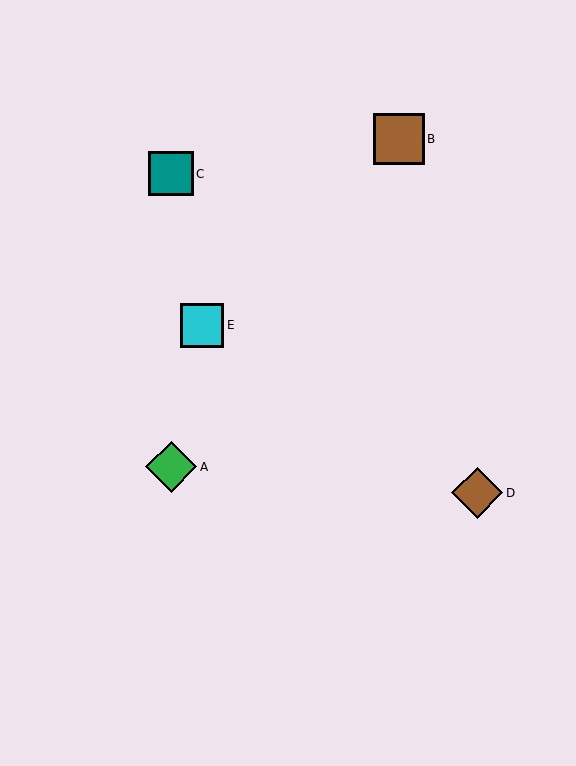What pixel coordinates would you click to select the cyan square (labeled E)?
Click at (202, 325) to select the cyan square E.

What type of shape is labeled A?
Shape A is a green diamond.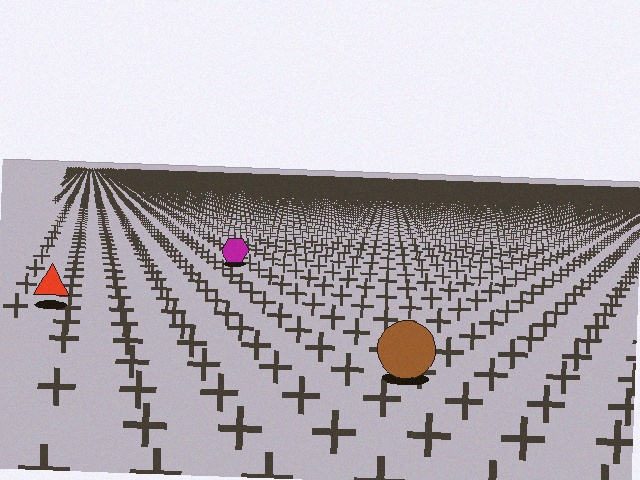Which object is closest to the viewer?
The brown circle is closest. The texture marks near it are larger and more spread out.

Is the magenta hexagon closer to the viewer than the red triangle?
No. The red triangle is closer — you can tell from the texture gradient: the ground texture is coarser near it.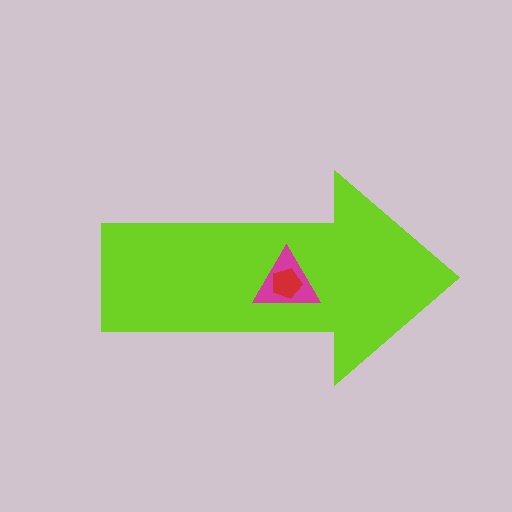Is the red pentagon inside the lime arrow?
Yes.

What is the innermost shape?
The red pentagon.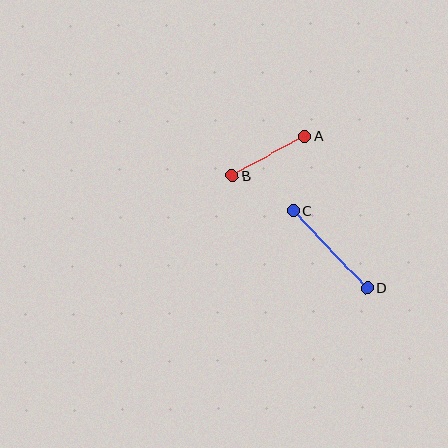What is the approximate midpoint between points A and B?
The midpoint is at approximately (268, 156) pixels.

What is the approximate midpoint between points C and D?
The midpoint is at approximately (330, 250) pixels.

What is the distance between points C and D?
The distance is approximately 107 pixels.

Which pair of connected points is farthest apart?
Points C and D are farthest apart.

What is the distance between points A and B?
The distance is approximately 83 pixels.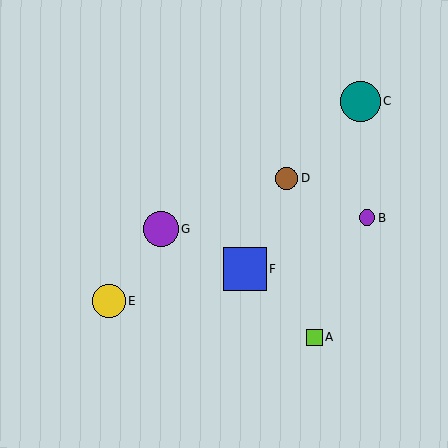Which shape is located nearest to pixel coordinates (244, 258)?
The blue square (labeled F) at (245, 269) is nearest to that location.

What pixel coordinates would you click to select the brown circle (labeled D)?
Click at (287, 179) to select the brown circle D.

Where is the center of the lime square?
The center of the lime square is at (314, 338).